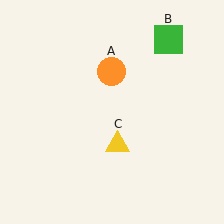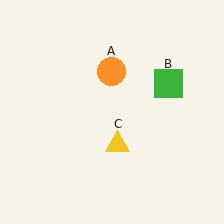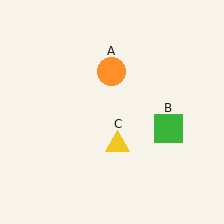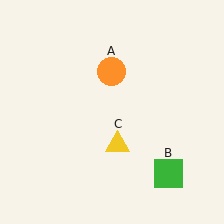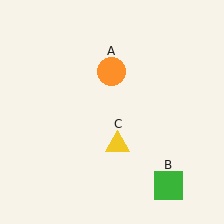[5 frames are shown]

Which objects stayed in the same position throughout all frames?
Orange circle (object A) and yellow triangle (object C) remained stationary.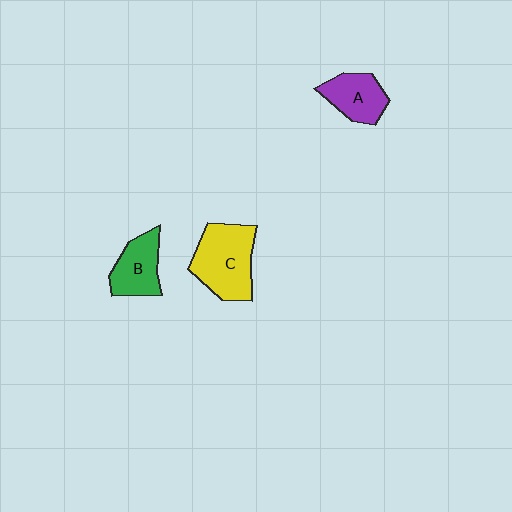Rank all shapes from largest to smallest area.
From largest to smallest: C (yellow), B (green), A (purple).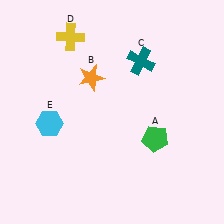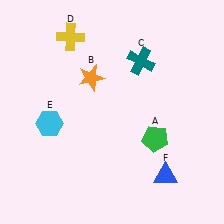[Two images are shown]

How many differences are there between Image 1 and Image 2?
There is 1 difference between the two images.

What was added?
A blue triangle (F) was added in Image 2.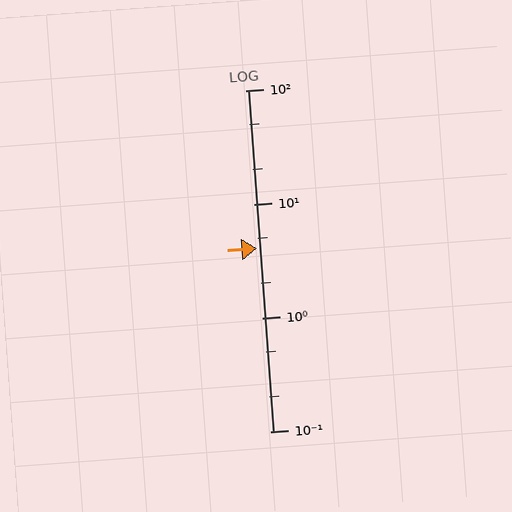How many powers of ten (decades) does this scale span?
The scale spans 3 decades, from 0.1 to 100.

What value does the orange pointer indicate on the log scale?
The pointer indicates approximately 4.1.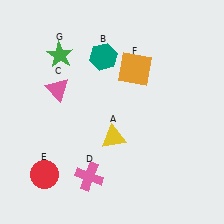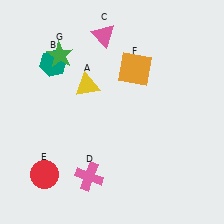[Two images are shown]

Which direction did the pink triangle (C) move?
The pink triangle (C) moved up.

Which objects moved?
The objects that moved are: the yellow triangle (A), the teal hexagon (B), the pink triangle (C).